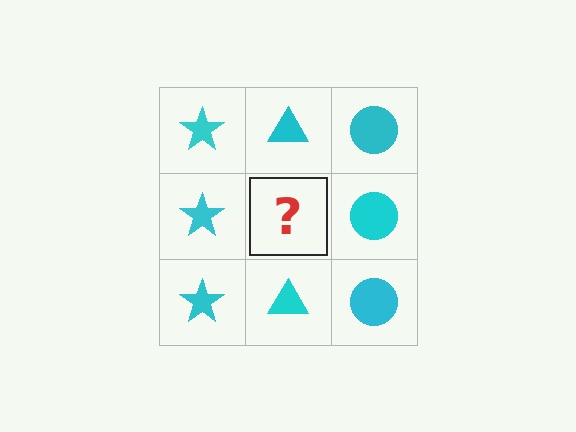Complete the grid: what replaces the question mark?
The question mark should be replaced with a cyan triangle.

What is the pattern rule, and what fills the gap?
The rule is that each column has a consistent shape. The gap should be filled with a cyan triangle.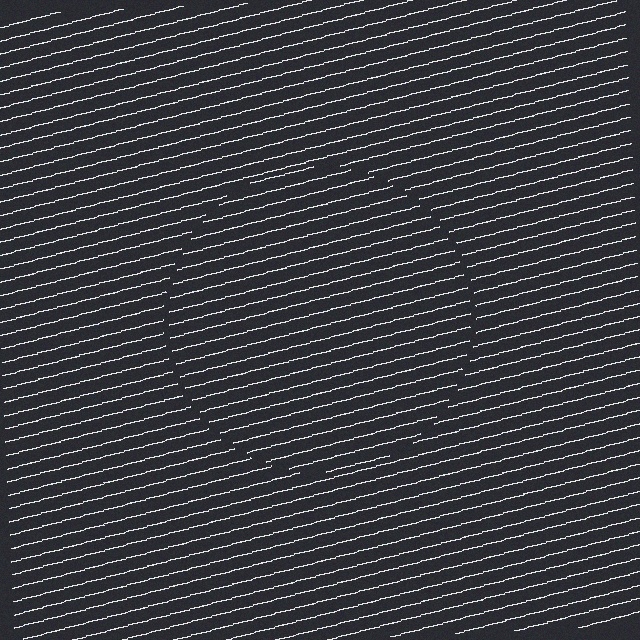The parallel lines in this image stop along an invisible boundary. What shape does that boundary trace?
An illusory circle. The interior of the shape contains the same grating, shifted by half a period — the contour is defined by the phase discontinuity where line-ends from the inner and outer gratings abut.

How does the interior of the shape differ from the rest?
The interior of the shape contains the same grating, shifted by half a period — the contour is defined by the phase discontinuity where line-ends from the inner and outer gratings abut.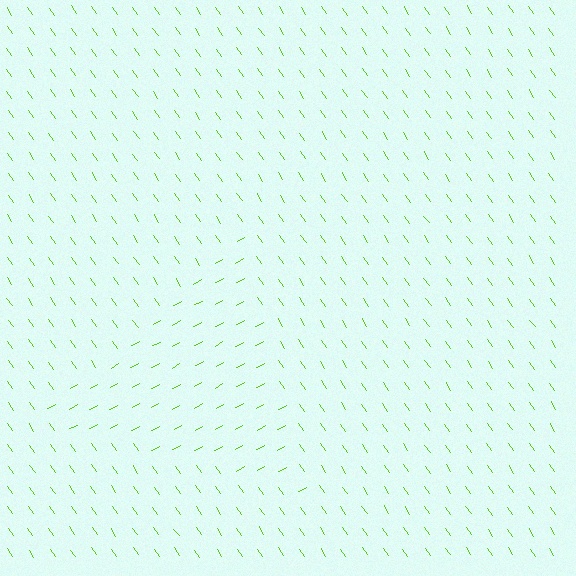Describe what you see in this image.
The image is filled with small lime line segments. A triangle region in the image has lines oriented differently from the surrounding lines, creating a visible texture boundary.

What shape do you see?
I see a triangle.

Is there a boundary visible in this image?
Yes, there is a texture boundary formed by a change in line orientation.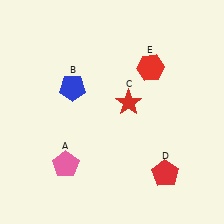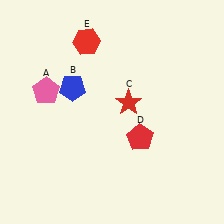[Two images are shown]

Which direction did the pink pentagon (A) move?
The pink pentagon (A) moved up.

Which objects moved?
The objects that moved are: the pink pentagon (A), the red pentagon (D), the red hexagon (E).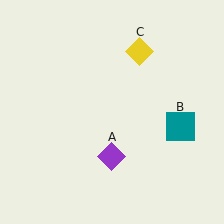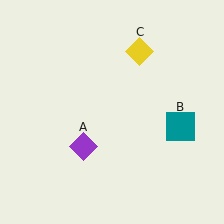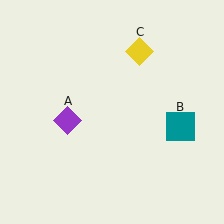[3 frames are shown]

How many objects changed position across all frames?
1 object changed position: purple diamond (object A).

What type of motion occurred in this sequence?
The purple diamond (object A) rotated clockwise around the center of the scene.